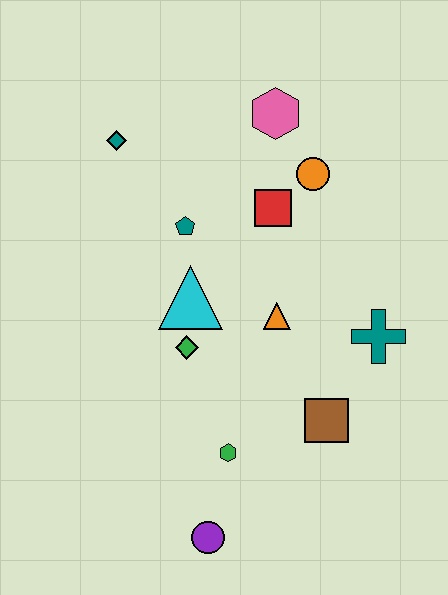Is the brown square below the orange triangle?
Yes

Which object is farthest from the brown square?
The teal diamond is farthest from the brown square.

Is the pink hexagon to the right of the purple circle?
Yes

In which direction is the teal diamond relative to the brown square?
The teal diamond is above the brown square.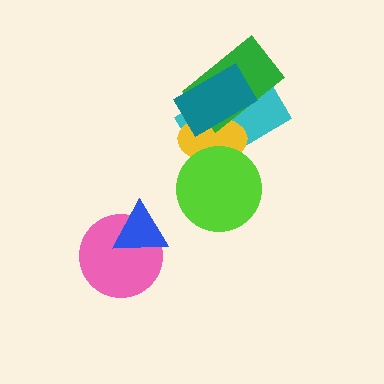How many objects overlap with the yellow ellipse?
4 objects overlap with the yellow ellipse.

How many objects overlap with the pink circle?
1 object overlaps with the pink circle.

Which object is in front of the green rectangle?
The teal rectangle is in front of the green rectangle.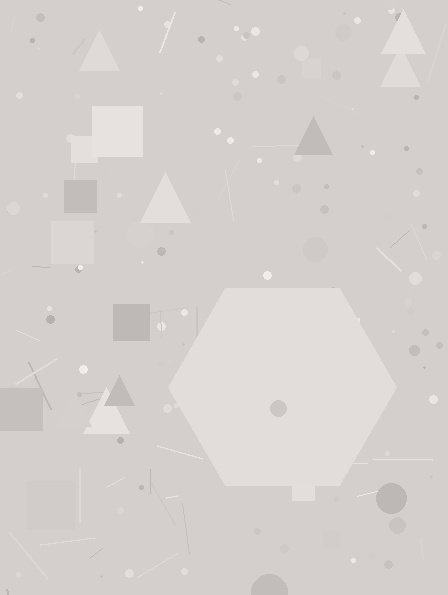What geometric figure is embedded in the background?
A hexagon is embedded in the background.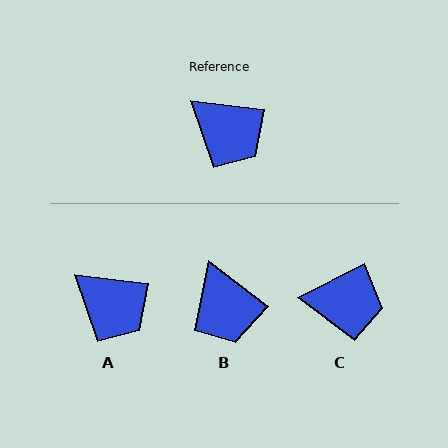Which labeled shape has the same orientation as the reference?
A.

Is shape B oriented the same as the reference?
No, it is off by about 31 degrees.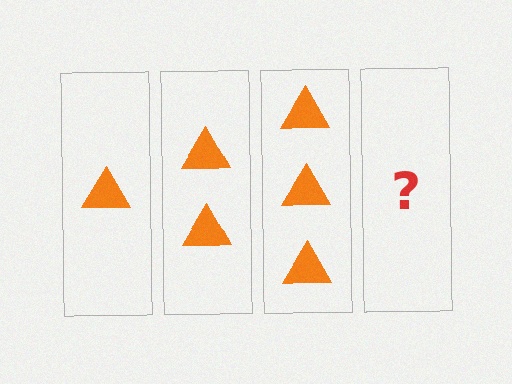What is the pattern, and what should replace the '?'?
The pattern is that each step adds one more triangle. The '?' should be 4 triangles.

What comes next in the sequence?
The next element should be 4 triangles.